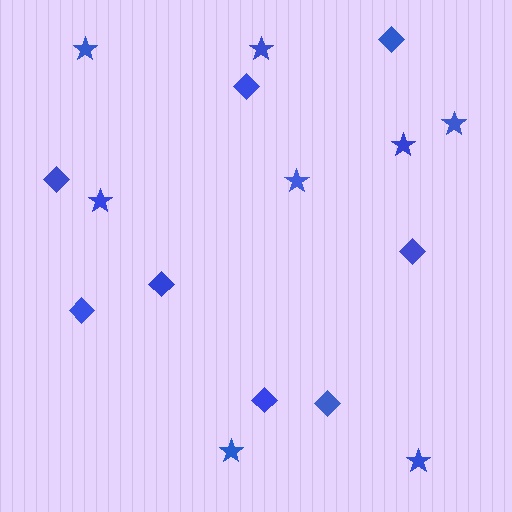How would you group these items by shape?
There are 2 groups: one group of stars (8) and one group of diamonds (8).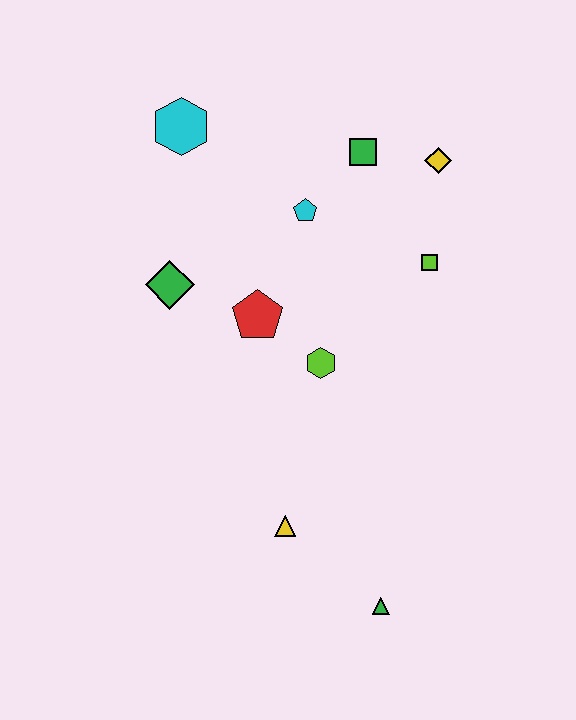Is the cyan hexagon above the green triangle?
Yes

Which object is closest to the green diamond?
The red pentagon is closest to the green diamond.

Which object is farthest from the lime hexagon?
The cyan hexagon is farthest from the lime hexagon.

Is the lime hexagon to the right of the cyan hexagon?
Yes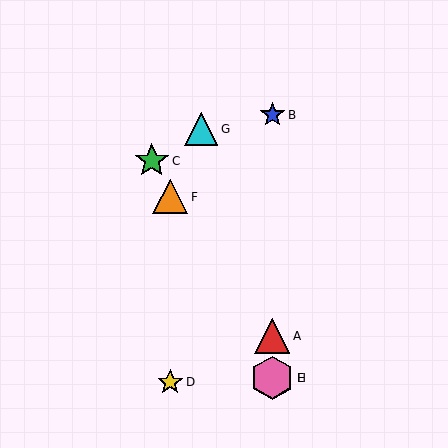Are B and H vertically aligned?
Yes, both are at x≈272.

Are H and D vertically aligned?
No, H is at x≈272 and D is at x≈170.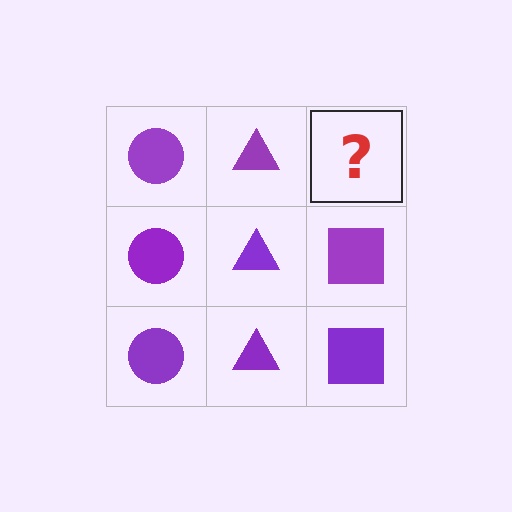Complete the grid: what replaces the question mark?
The question mark should be replaced with a purple square.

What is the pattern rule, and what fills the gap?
The rule is that each column has a consistent shape. The gap should be filled with a purple square.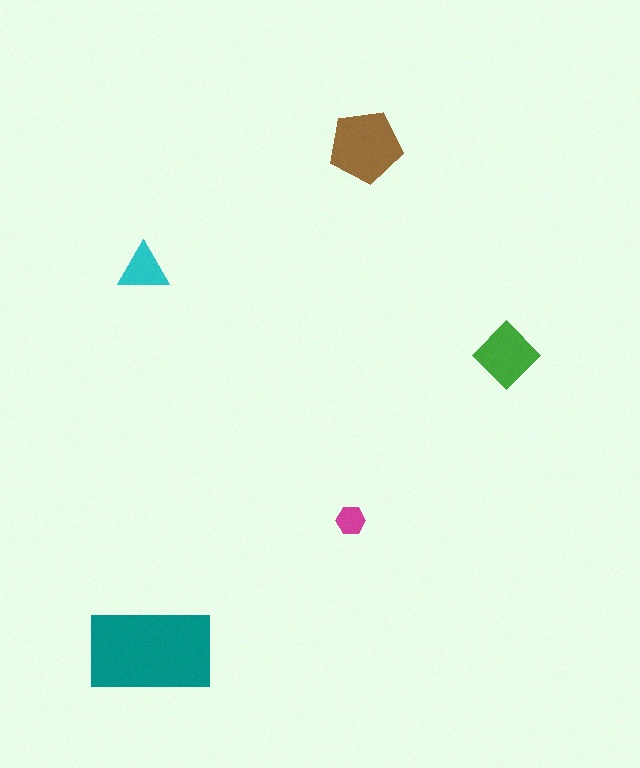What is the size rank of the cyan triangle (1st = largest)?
4th.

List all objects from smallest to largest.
The magenta hexagon, the cyan triangle, the green diamond, the brown pentagon, the teal rectangle.